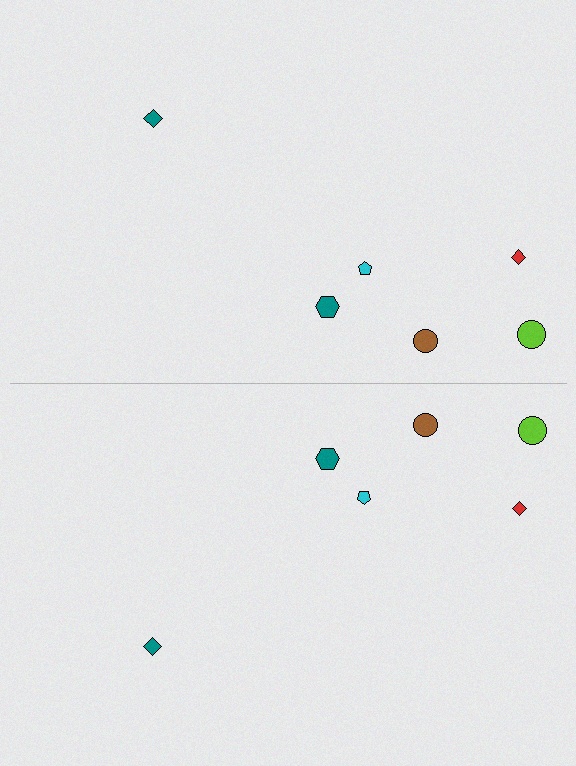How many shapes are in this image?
There are 12 shapes in this image.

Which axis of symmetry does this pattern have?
The pattern has a horizontal axis of symmetry running through the center of the image.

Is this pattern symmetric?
Yes, this pattern has bilateral (reflection) symmetry.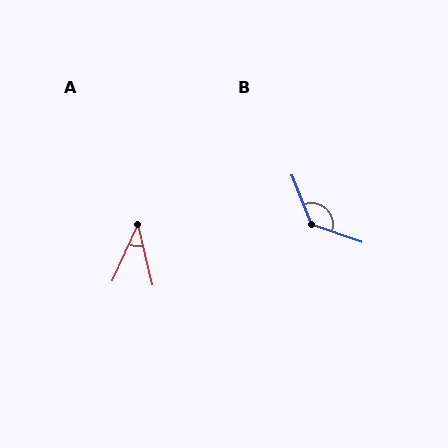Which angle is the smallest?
A, at approximately 38 degrees.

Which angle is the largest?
B, at approximately 130 degrees.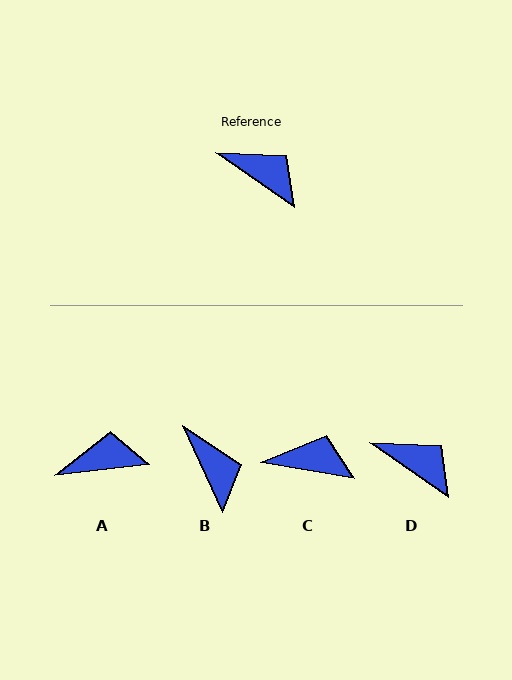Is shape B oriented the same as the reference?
No, it is off by about 31 degrees.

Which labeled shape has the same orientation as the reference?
D.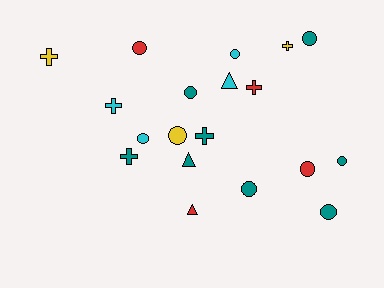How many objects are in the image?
There are 19 objects.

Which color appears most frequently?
Teal, with 8 objects.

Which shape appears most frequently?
Circle, with 10 objects.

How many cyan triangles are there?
There is 1 cyan triangle.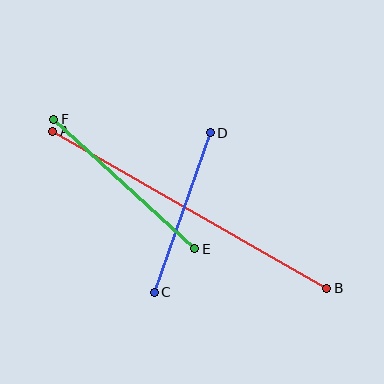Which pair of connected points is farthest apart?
Points A and B are farthest apart.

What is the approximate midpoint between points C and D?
The midpoint is at approximately (182, 212) pixels.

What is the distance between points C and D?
The distance is approximately 169 pixels.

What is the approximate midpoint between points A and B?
The midpoint is at approximately (190, 210) pixels.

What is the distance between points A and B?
The distance is approximately 316 pixels.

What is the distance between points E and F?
The distance is approximately 191 pixels.